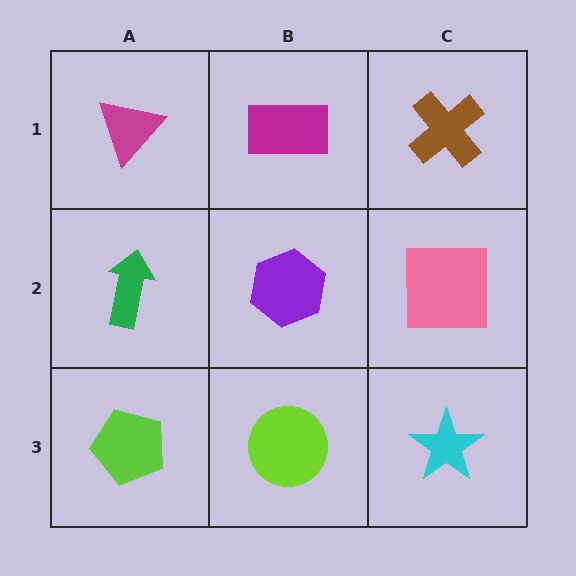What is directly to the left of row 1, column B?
A magenta triangle.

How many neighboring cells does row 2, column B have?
4.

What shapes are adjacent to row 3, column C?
A pink square (row 2, column C), a lime circle (row 3, column B).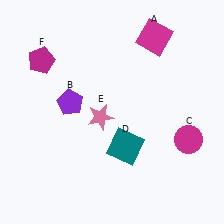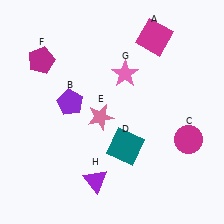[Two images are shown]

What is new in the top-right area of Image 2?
A pink star (G) was added in the top-right area of Image 2.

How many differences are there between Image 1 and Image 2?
There are 2 differences between the two images.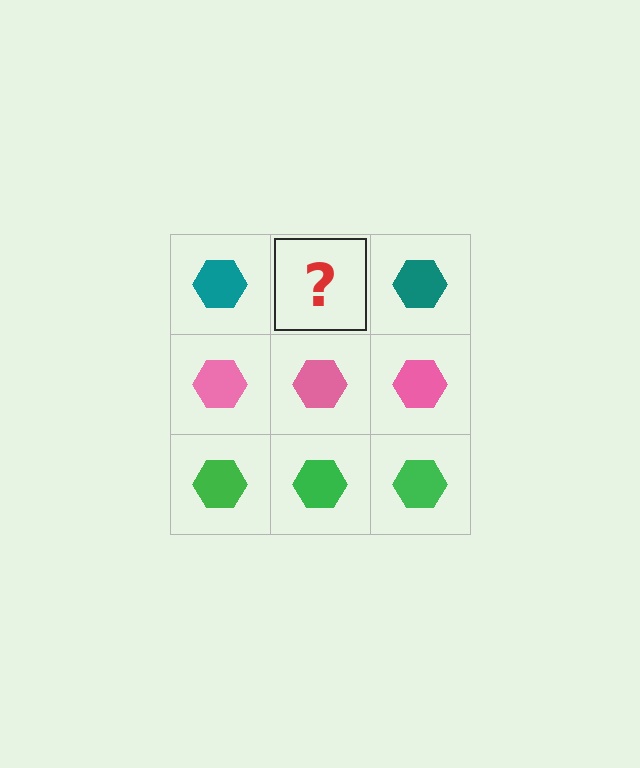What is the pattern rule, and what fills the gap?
The rule is that each row has a consistent color. The gap should be filled with a teal hexagon.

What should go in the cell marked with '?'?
The missing cell should contain a teal hexagon.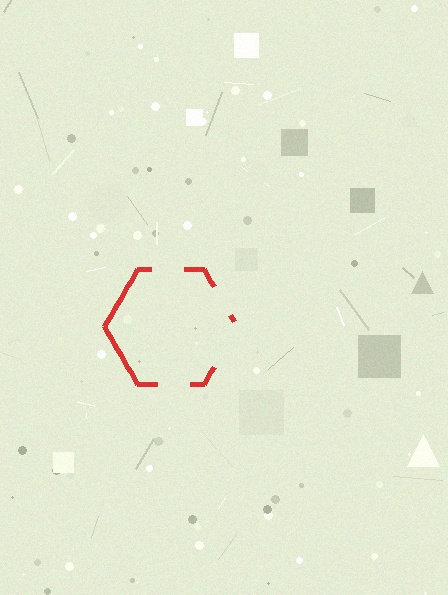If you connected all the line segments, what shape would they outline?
They would outline a hexagon.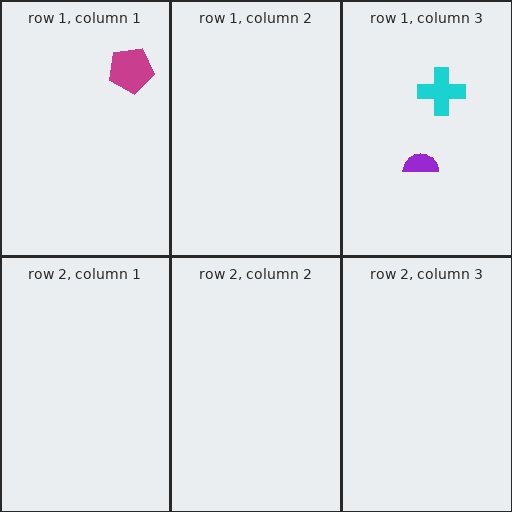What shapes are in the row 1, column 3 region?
The purple semicircle, the cyan cross.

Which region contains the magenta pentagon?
The row 1, column 1 region.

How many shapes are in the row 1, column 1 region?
1.